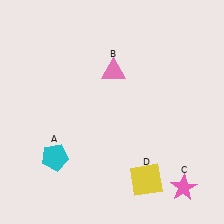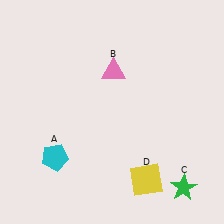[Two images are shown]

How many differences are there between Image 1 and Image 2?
There is 1 difference between the two images.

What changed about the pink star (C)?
In Image 1, C is pink. In Image 2, it changed to green.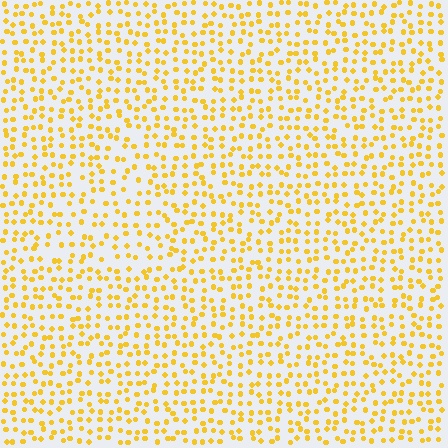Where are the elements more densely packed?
The elements are more densely packed outside the triangle boundary.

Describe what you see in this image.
The image contains small yellow elements arranged at two different densities. A triangle-shaped region is visible where the elements are less densely packed than the surrounding area.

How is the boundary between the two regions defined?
The boundary is defined by a change in element density (approximately 1.3x ratio). All elements are the same color, size, and shape.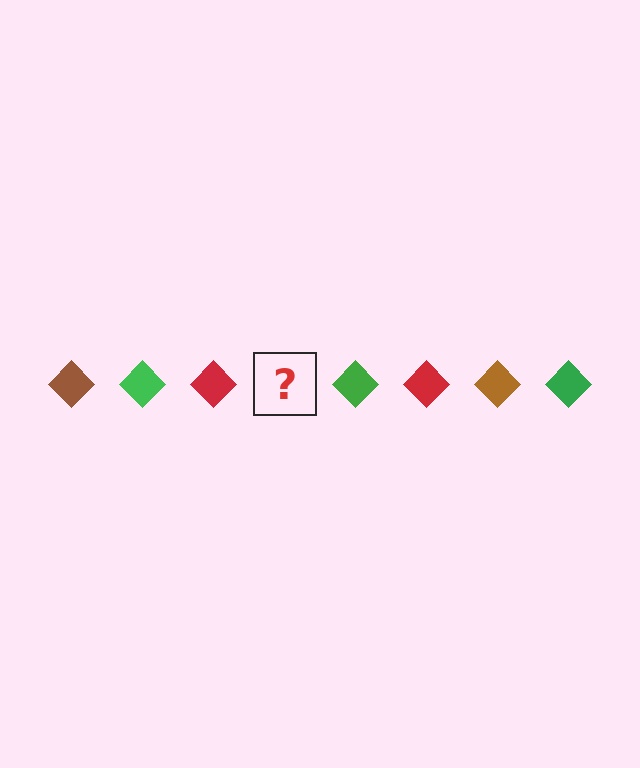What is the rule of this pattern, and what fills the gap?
The rule is that the pattern cycles through brown, green, red diamonds. The gap should be filled with a brown diamond.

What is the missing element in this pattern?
The missing element is a brown diamond.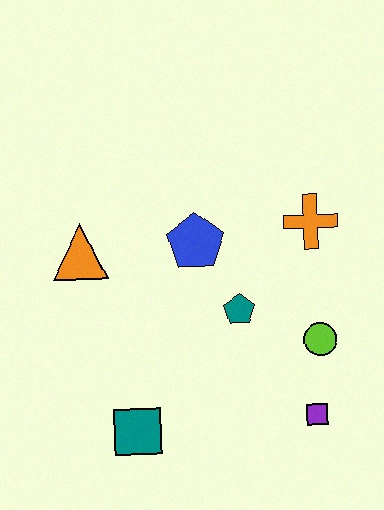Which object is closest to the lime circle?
The purple square is closest to the lime circle.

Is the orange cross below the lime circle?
No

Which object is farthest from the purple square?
The orange triangle is farthest from the purple square.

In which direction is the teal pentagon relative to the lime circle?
The teal pentagon is to the left of the lime circle.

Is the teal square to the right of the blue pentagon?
No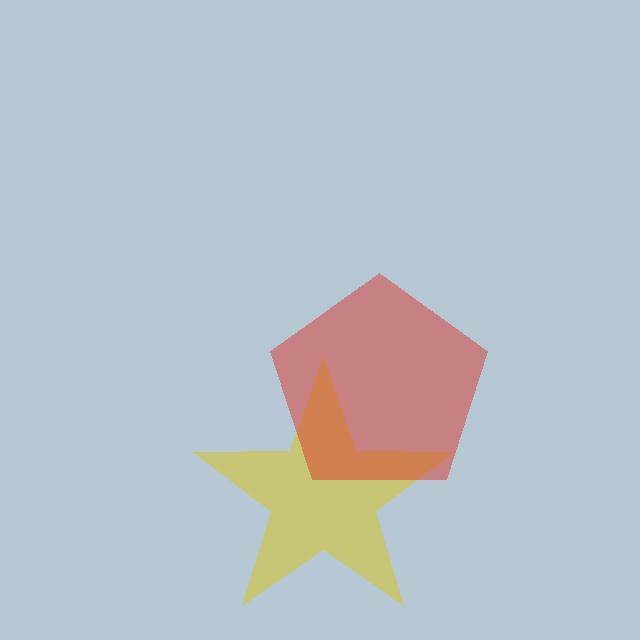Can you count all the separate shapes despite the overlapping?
Yes, there are 2 separate shapes.